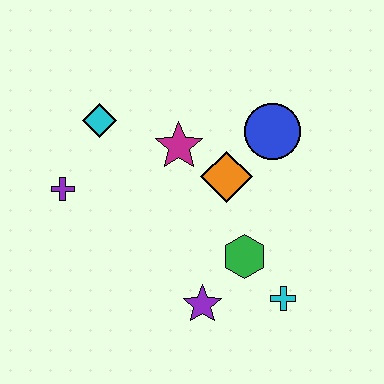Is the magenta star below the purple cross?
No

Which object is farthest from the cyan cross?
The cyan diamond is farthest from the cyan cross.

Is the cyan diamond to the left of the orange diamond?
Yes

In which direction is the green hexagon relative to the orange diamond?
The green hexagon is below the orange diamond.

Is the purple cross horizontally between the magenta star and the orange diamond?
No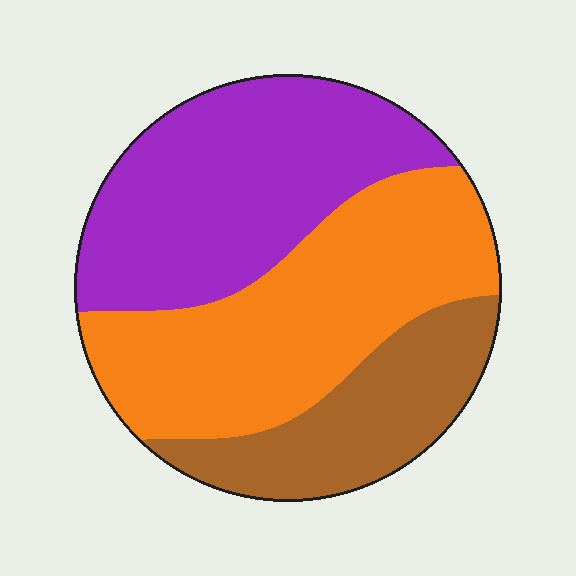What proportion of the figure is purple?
Purple takes up between a quarter and a half of the figure.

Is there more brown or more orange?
Orange.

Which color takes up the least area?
Brown, at roughly 20%.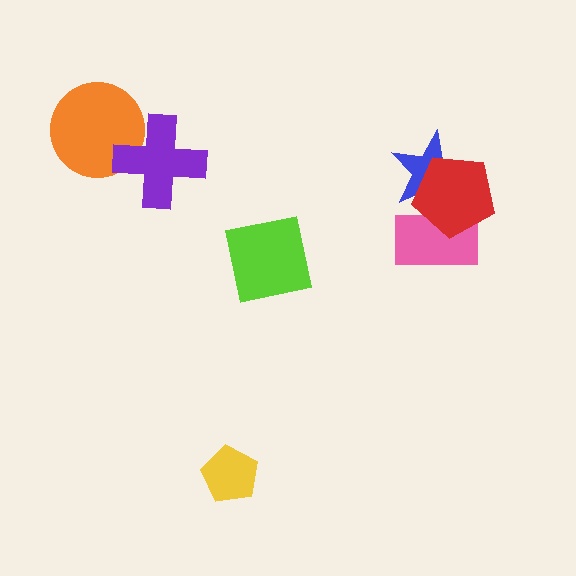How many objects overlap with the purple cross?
1 object overlaps with the purple cross.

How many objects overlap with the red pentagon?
2 objects overlap with the red pentagon.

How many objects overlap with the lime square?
0 objects overlap with the lime square.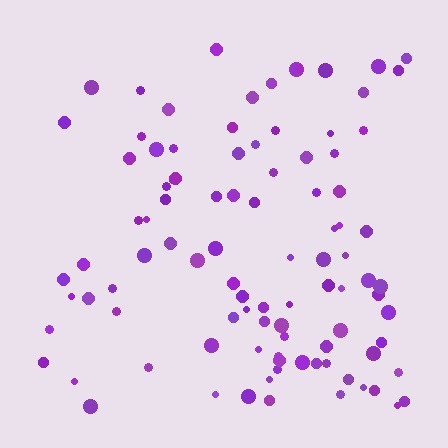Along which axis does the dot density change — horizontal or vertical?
Horizontal.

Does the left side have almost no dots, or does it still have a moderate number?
Still a moderate number, just noticeably fewer than the right.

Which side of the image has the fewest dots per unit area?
The left.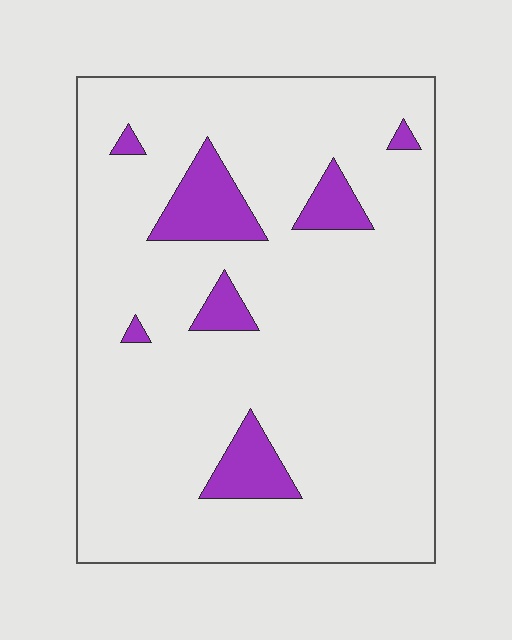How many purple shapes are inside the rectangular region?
7.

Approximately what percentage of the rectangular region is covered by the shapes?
Approximately 10%.